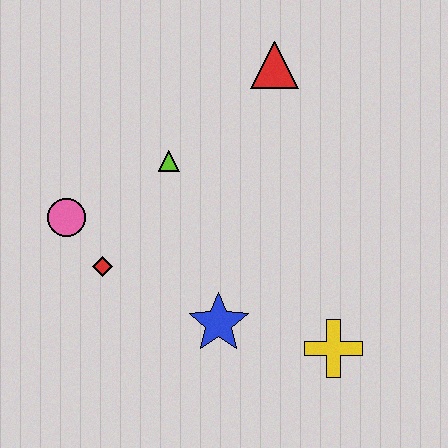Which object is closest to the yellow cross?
The blue star is closest to the yellow cross.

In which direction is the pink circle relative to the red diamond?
The pink circle is above the red diamond.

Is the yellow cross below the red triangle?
Yes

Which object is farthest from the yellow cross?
The pink circle is farthest from the yellow cross.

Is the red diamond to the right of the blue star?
No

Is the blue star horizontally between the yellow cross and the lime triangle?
Yes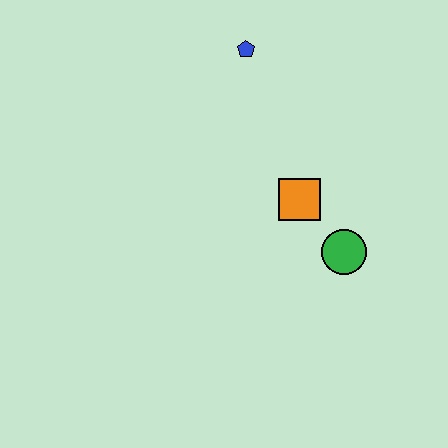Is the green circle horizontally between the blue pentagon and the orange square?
No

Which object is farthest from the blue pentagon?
The green circle is farthest from the blue pentagon.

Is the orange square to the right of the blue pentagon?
Yes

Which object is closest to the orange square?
The green circle is closest to the orange square.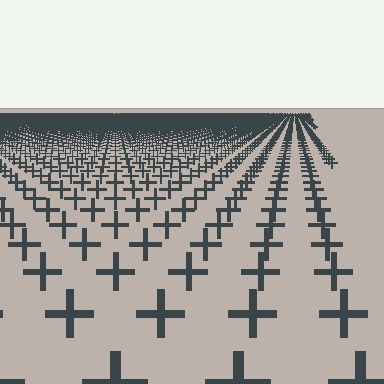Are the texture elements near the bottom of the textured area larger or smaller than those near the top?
Larger. Near the bottom, elements are closer to the viewer and appear at a bigger on-screen size.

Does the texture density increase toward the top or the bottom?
Density increases toward the top.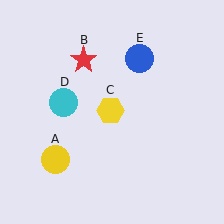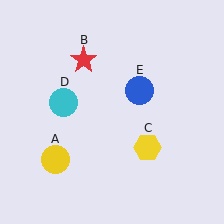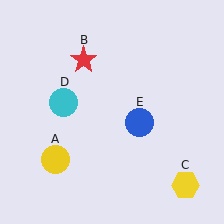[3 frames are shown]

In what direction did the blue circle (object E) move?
The blue circle (object E) moved down.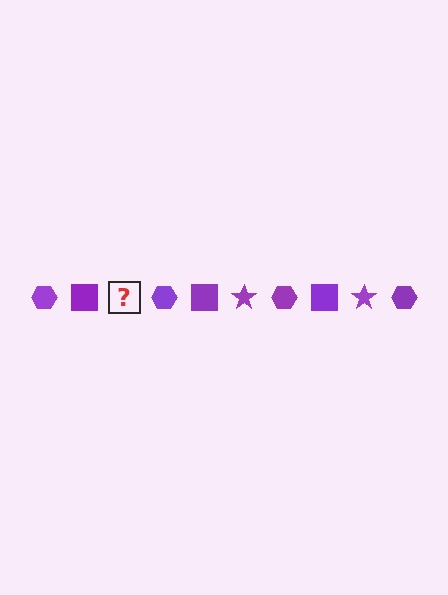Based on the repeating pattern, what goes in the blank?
The blank should be a purple star.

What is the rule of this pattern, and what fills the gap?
The rule is that the pattern cycles through hexagon, square, star shapes in purple. The gap should be filled with a purple star.